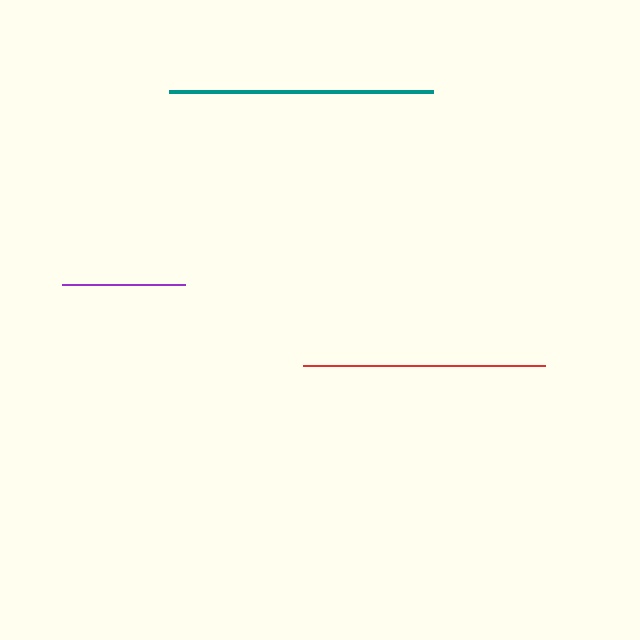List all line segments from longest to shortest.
From longest to shortest: teal, red, purple.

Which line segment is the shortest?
The purple line is the shortest at approximately 123 pixels.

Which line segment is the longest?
The teal line is the longest at approximately 264 pixels.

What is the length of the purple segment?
The purple segment is approximately 123 pixels long.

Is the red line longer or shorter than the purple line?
The red line is longer than the purple line.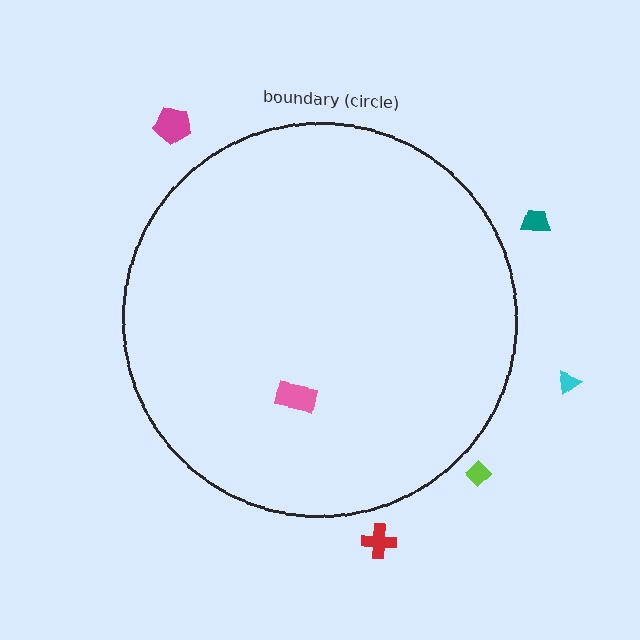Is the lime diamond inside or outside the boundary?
Outside.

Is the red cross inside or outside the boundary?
Outside.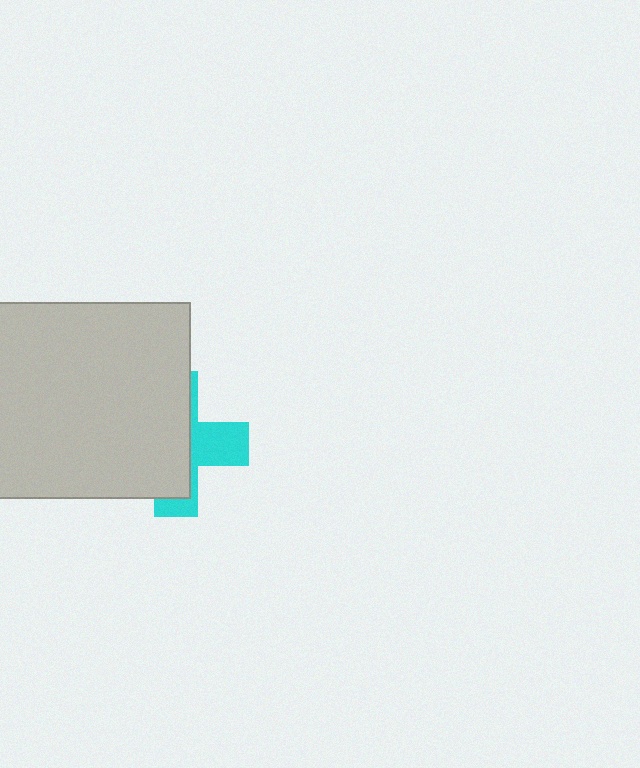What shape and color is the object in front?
The object in front is a light gray rectangle.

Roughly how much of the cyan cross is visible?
A small part of it is visible (roughly 35%).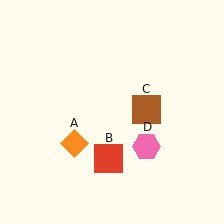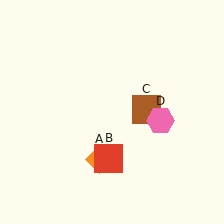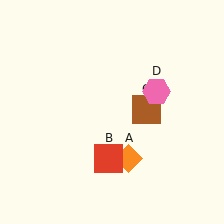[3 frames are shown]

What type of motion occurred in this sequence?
The orange diamond (object A), pink hexagon (object D) rotated counterclockwise around the center of the scene.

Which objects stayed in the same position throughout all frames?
Red square (object B) and brown square (object C) remained stationary.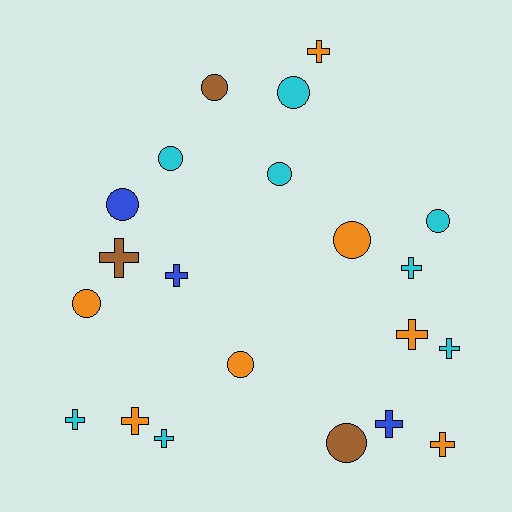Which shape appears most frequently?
Cross, with 11 objects.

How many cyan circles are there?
There are 4 cyan circles.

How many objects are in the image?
There are 21 objects.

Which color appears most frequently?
Cyan, with 8 objects.